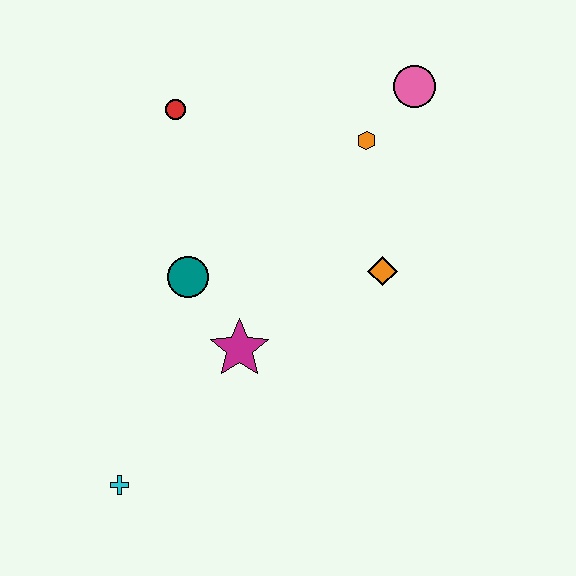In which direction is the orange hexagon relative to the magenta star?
The orange hexagon is above the magenta star.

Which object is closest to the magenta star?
The teal circle is closest to the magenta star.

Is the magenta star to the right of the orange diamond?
No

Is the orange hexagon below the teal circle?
No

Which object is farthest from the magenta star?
The pink circle is farthest from the magenta star.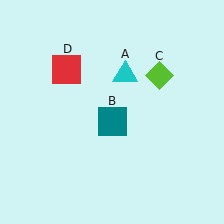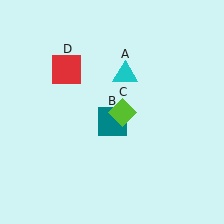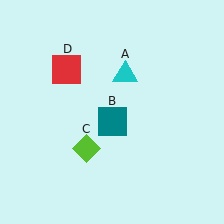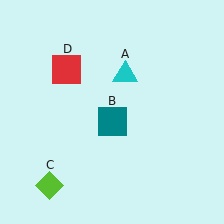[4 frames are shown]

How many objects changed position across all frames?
1 object changed position: lime diamond (object C).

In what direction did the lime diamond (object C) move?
The lime diamond (object C) moved down and to the left.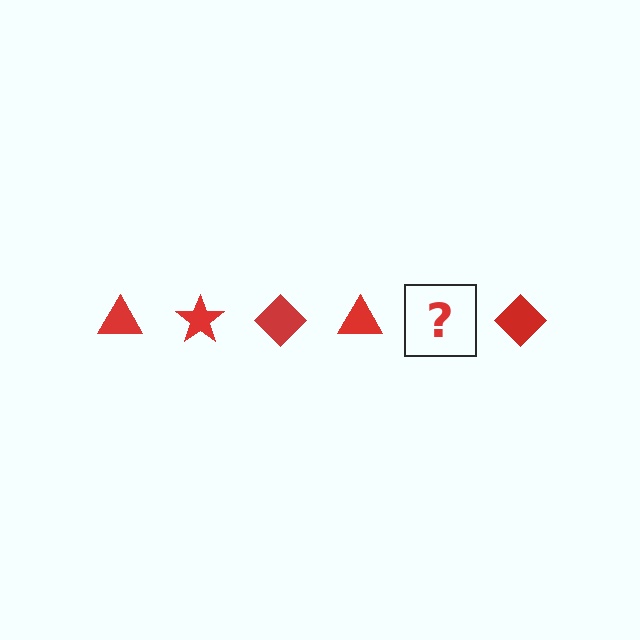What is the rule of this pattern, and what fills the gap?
The rule is that the pattern cycles through triangle, star, diamond shapes in red. The gap should be filled with a red star.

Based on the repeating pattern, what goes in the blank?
The blank should be a red star.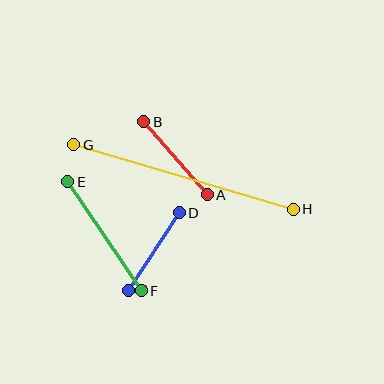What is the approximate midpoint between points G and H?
The midpoint is at approximately (183, 177) pixels.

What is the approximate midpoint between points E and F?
The midpoint is at approximately (104, 236) pixels.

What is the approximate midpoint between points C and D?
The midpoint is at approximately (154, 251) pixels.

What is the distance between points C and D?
The distance is approximately 92 pixels.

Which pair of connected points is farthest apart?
Points G and H are farthest apart.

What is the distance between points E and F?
The distance is approximately 132 pixels.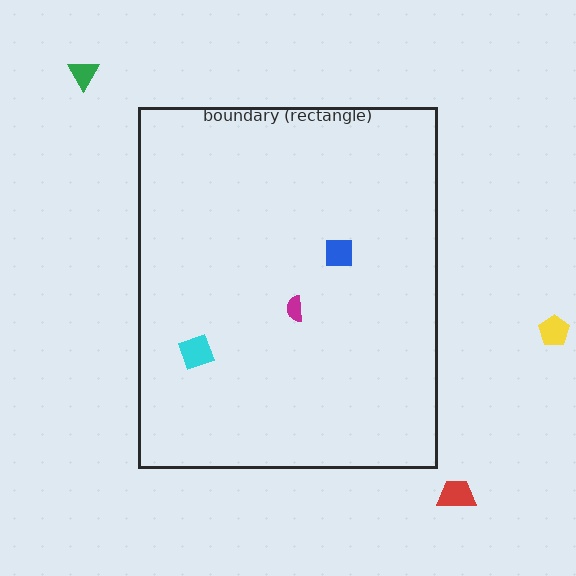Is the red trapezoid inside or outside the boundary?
Outside.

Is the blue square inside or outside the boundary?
Inside.